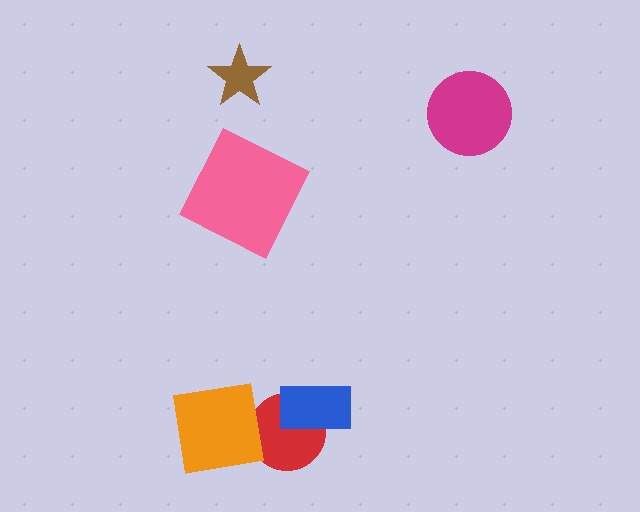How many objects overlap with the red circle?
2 objects overlap with the red circle.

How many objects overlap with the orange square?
1 object overlaps with the orange square.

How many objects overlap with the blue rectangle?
1 object overlaps with the blue rectangle.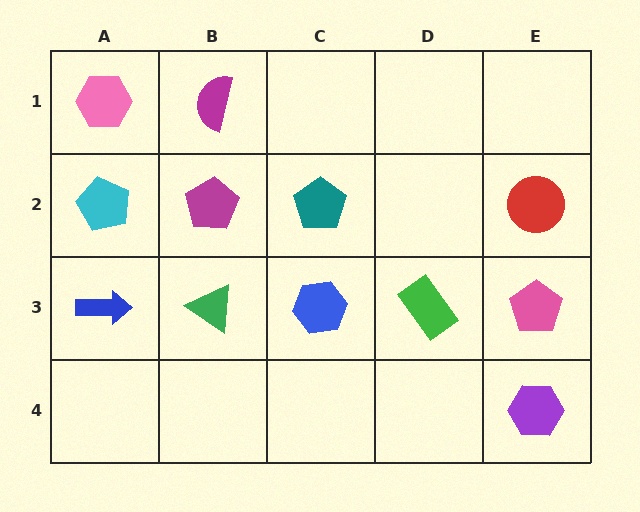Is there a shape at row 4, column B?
No, that cell is empty.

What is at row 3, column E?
A pink pentagon.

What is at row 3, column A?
A blue arrow.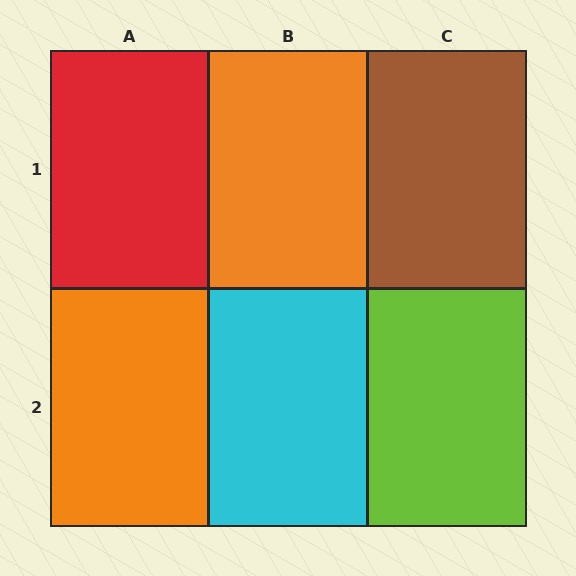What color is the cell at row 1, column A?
Red.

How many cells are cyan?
1 cell is cyan.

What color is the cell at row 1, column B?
Orange.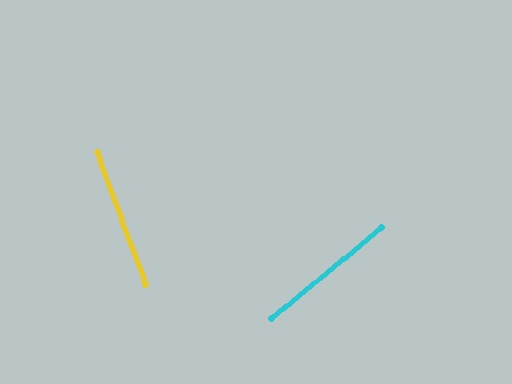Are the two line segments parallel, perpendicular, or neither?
Neither parallel nor perpendicular — they differ by about 71°.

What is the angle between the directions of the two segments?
Approximately 71 degrees.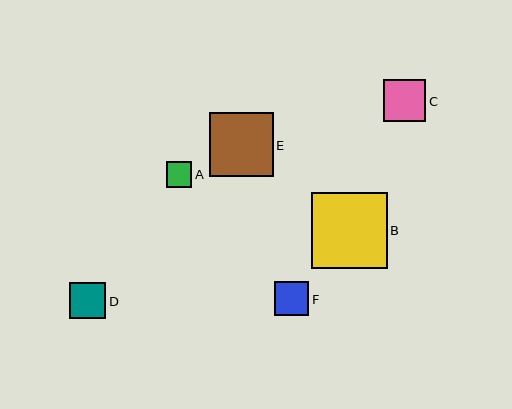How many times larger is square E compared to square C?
Square E is approximately 1.5 times the size of square C.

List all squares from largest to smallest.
From largest to smallest: B, E, C, D, F, A.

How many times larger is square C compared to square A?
Square C is approximately 1.7 times the size of square A.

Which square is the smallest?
Square A is the smallest with a size of approximately 26 pixels.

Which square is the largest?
Square B is the largest with a size of approximately 76 pixels.